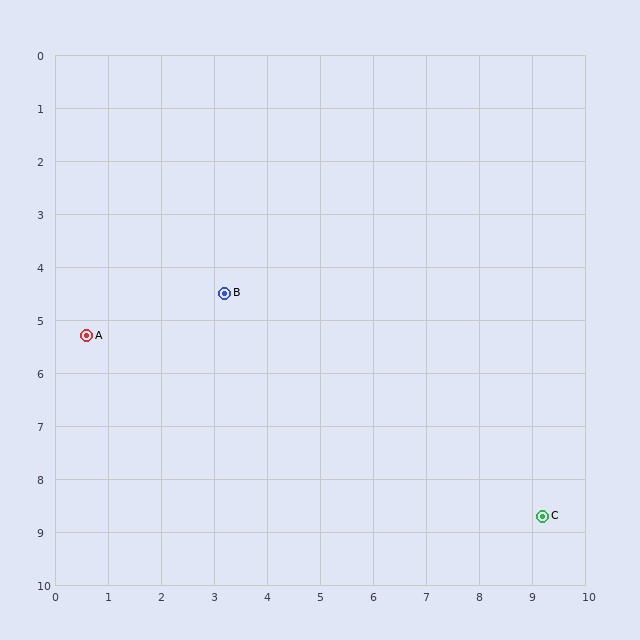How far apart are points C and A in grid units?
Points C and A are about 9.2 grid units apart.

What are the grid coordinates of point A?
Point A is at approximately (0.6, 5.3).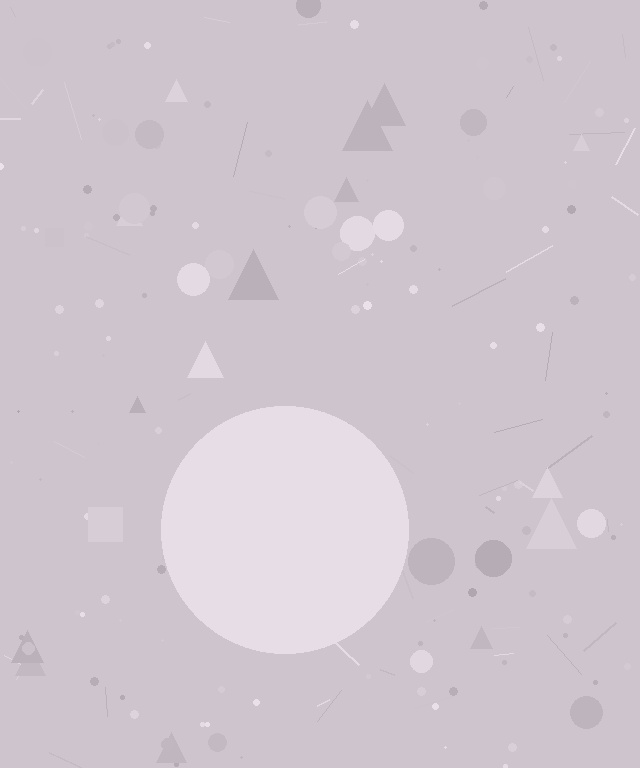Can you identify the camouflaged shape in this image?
The camouflaged shape is a circle.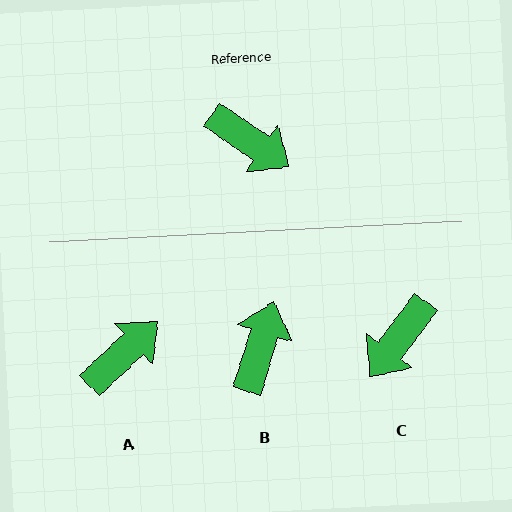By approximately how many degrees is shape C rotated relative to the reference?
Approximately 93 degrees clockwise.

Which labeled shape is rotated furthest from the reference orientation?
B, about 107 degrees away.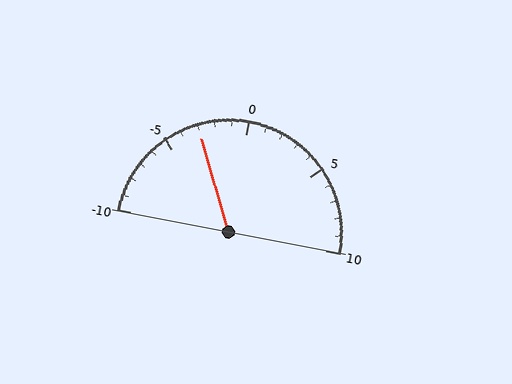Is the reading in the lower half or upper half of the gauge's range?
The reading is in the lower half of the range (-10 to 10).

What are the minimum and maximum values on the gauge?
The gauge ranges from -10 to 10.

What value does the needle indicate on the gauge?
The needle indicates approximately -3.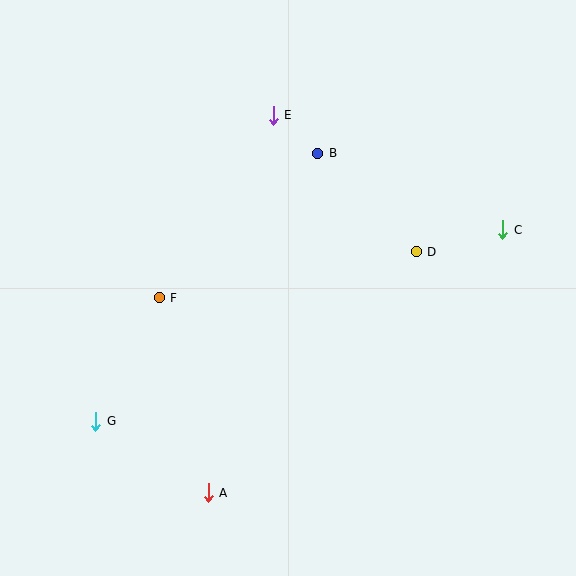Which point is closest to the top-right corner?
Point C is closest to the top-right corner.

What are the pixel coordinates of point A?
Point A is at (208, 493).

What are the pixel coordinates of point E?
Point E is at (273, 115).